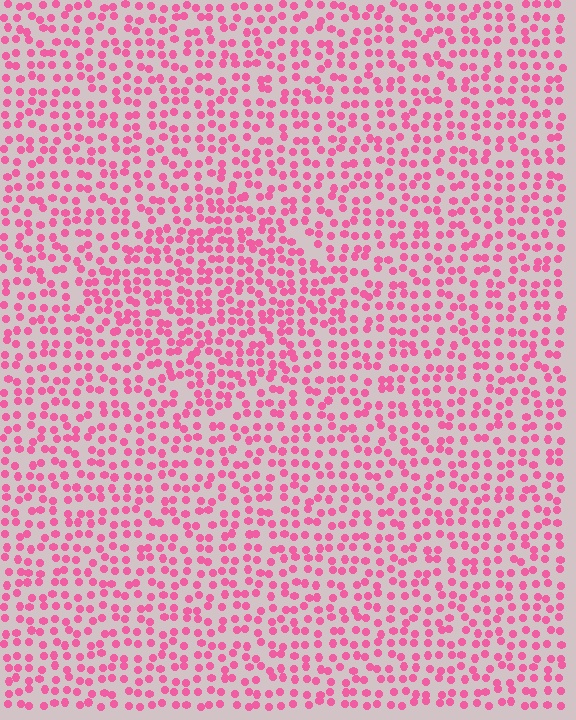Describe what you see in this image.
The image contains small pink elements arranged at two different densities. A diamond-shaped region is visible where the elements are more densely packed than the surrounding area.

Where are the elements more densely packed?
The elements are more densely packed inside the diamond boundary.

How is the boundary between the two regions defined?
The boundary is defined by a change in element density (approximately 1.4x ratio). All elements are the same color, size, and shape.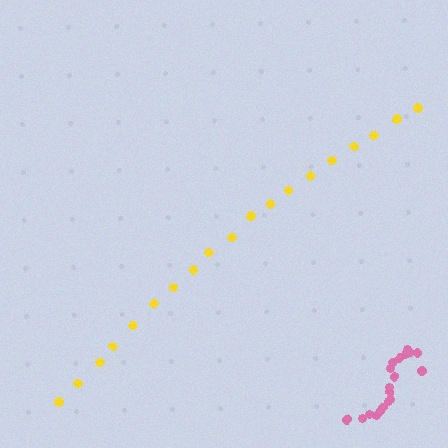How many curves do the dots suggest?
There are 2 distinct paths.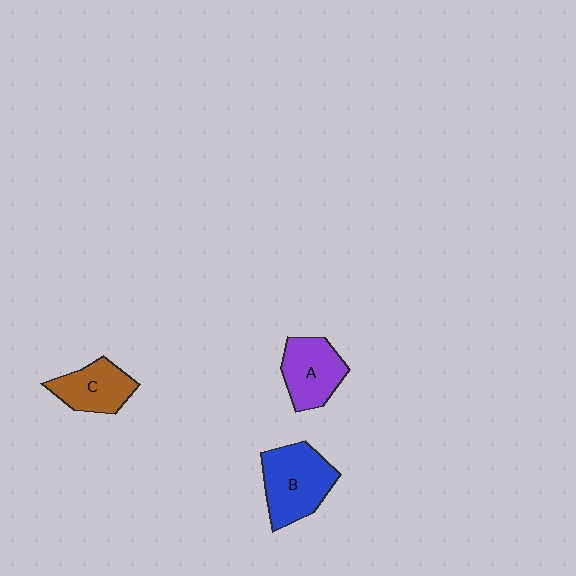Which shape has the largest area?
Shape B (blue).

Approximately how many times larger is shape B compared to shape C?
Approximately 1.4 times.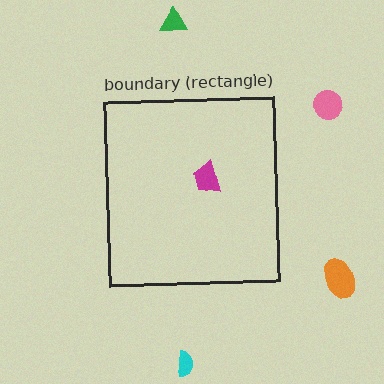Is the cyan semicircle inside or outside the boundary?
Outside.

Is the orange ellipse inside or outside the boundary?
Outside.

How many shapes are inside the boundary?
1 inside, 4 outside.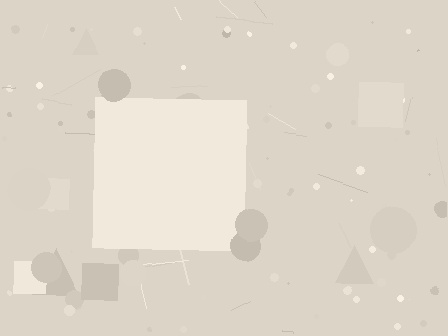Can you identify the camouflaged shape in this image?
The camouflaged shape is a square.